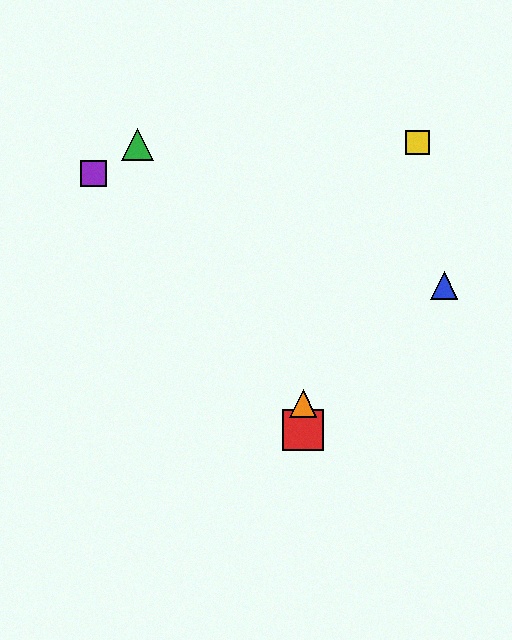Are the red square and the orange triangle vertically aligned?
Yes, both are at x≈303.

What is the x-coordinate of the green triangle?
The green triangle is at x≈138.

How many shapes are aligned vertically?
2 shapes (the red square, the orange triangle) are aligned vertically.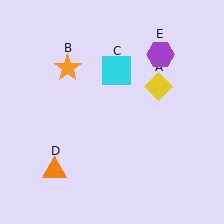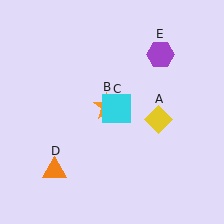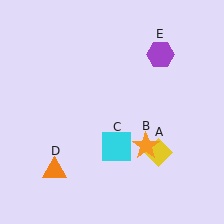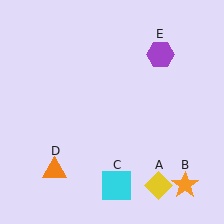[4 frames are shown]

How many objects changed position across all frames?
3 objects changed position: yellow diamond (object A), orange star (object B), cyan square (object C).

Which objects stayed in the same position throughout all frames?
Orange triangle (object D) and purple hexagon (object E) remained stationary.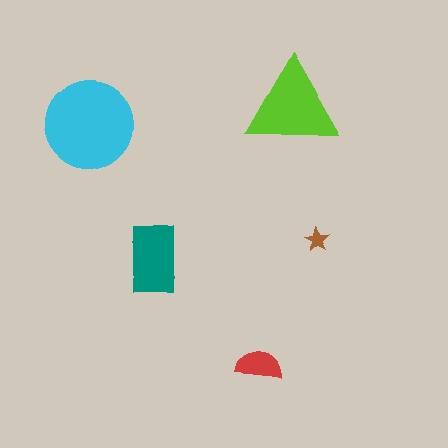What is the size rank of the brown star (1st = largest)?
5th.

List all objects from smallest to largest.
The brown star, the red semicircle, the teal rectangle, the lime triangle, the cyan circle.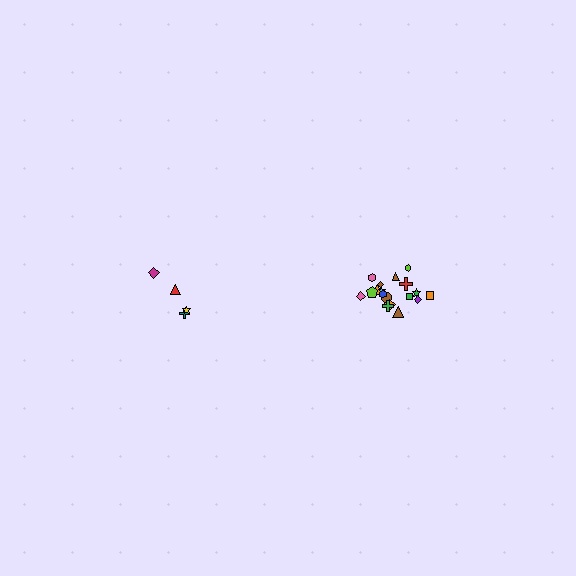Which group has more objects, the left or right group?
The right group.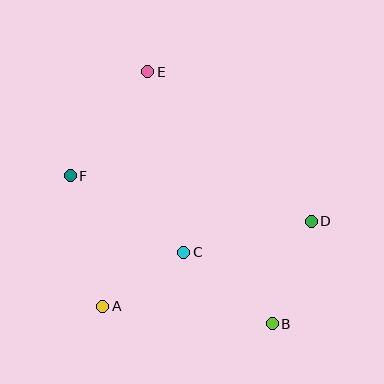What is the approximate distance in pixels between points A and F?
The distance between A and F is approximately 135 pixels.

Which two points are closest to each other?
Points A and C are closest to each other.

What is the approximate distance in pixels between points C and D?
The distance between C and D is approximately 131 pixels.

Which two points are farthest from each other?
Points B and E are farthest from each other.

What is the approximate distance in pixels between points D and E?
The distance between D and E is approximately 222 pixels.